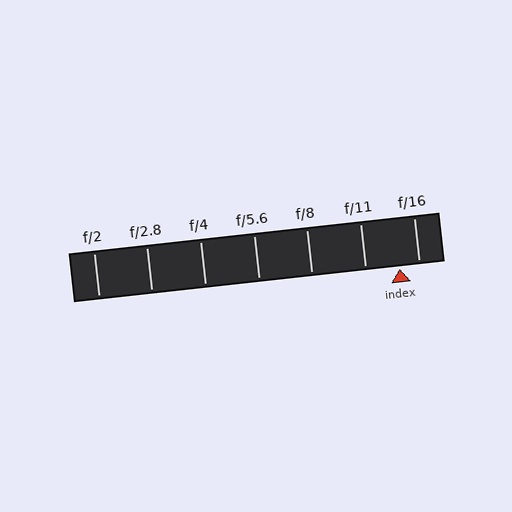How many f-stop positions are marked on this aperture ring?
There are 7 f-stop positions marked.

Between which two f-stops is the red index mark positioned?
The index mark is between f/11 and f/16.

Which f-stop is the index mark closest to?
The index mark is closest to f/16.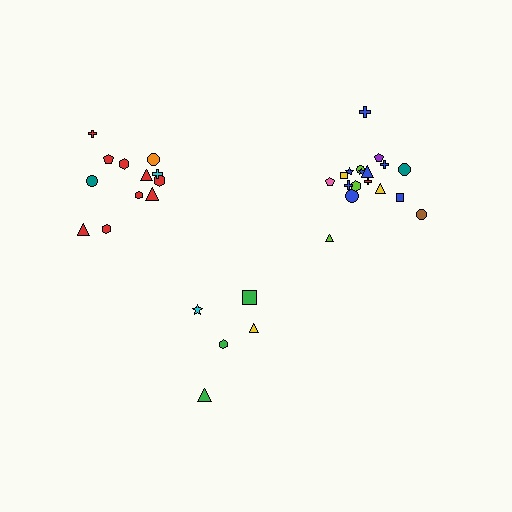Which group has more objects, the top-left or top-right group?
The top-right group.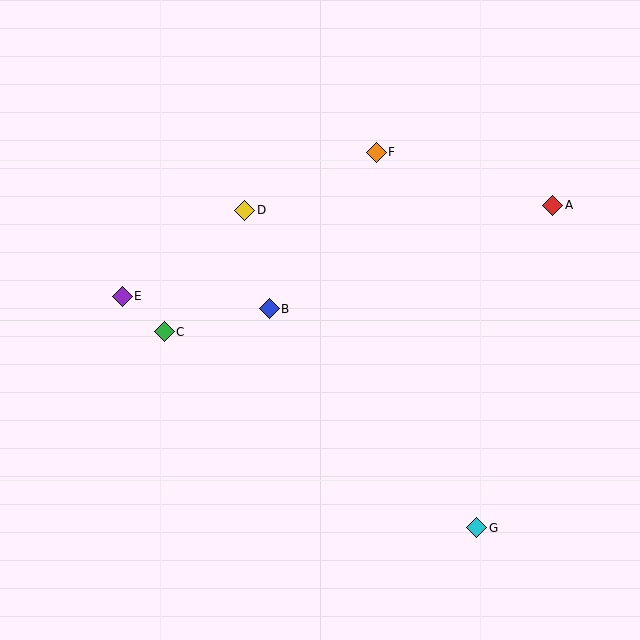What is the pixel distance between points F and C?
The distance between F and C is 278 pixels.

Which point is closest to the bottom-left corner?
Point C is closest to the bottom-left corner.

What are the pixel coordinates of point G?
Point G is at (477, 528).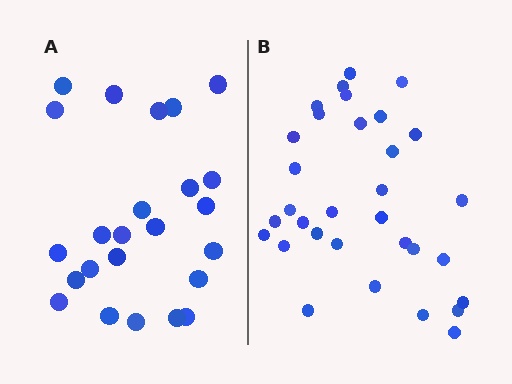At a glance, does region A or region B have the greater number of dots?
Region B (the right region) has more dots.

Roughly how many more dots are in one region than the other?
Region B has roughly 8 or so more dots than region A.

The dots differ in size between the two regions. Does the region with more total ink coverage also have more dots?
No. Region A has more total ink coverage because its dots are larger, but region B actually contains more individual dots. Total area can be misleading — the number of items is what matters here.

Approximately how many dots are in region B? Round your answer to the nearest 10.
About 30 dots. (The exact count is 32, which rounds to 30.)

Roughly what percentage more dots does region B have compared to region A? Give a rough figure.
About 35% more.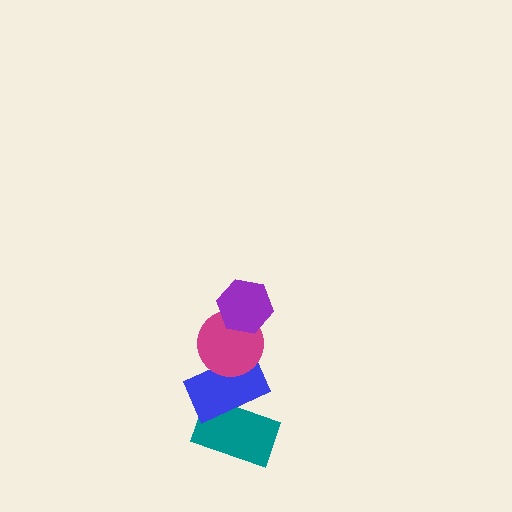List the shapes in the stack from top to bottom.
From top to bottom: the purple hexagon, the magenta circle, the blue rectangle, the teal rectangle.